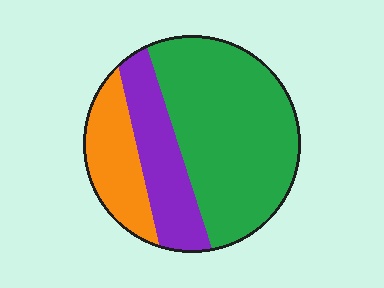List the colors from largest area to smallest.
From largest to smallest: green, purple, orange.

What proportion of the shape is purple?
Purple covers 23% of the shape.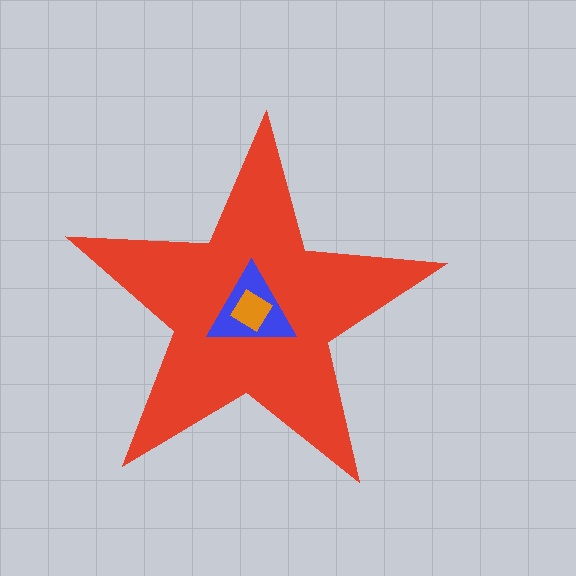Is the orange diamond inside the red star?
Yes.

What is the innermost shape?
The orange diamond.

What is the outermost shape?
The red star.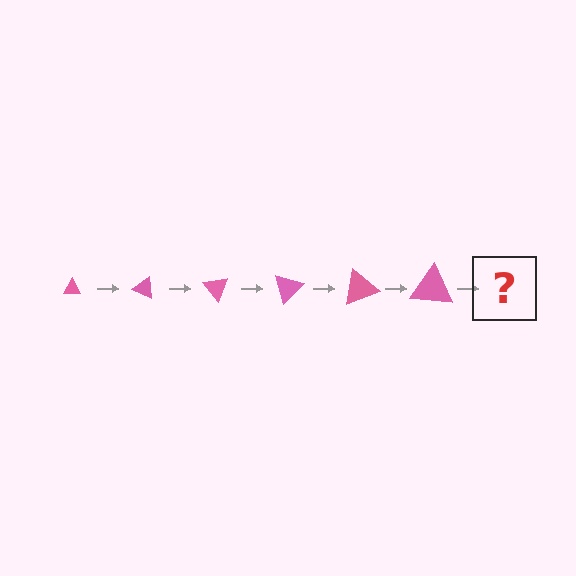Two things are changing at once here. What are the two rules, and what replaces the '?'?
The two rules are that the triangle grows larger each step and it rotates 25 degrees each step. The '?' should be a triangle, larger than the previous one and rotated 150 degrees from the start.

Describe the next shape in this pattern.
It should be a triangle, larger than the previous one and rotated 150 degrees from the start.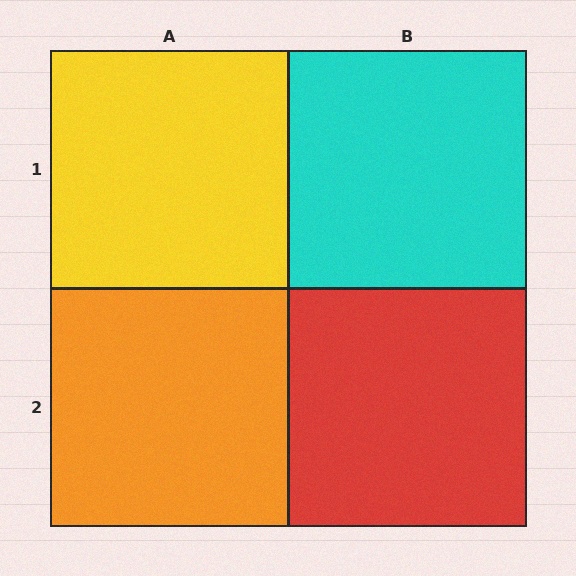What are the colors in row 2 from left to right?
Orange, red.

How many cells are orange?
1 cell is orange.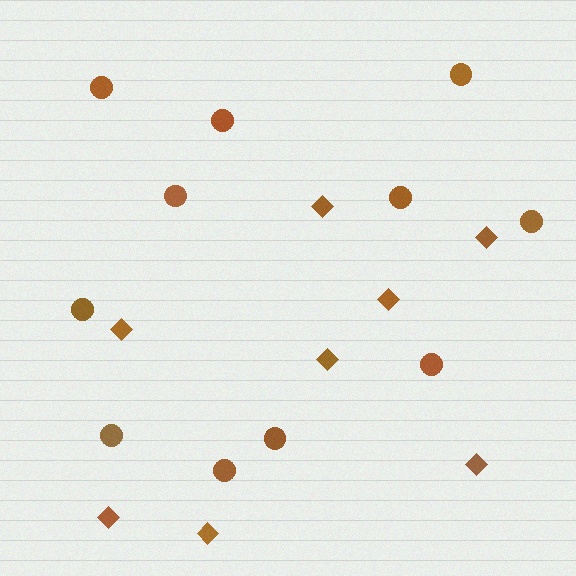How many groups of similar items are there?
There are 2 groups: one group of diamonds (8) and one group of circles (11).